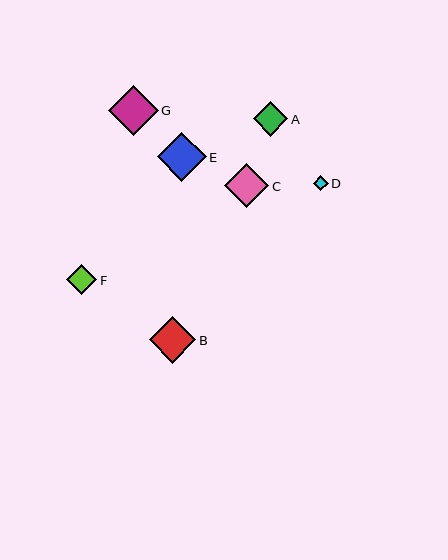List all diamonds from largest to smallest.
From largest to smallest: G, E, B, C, A, F, D.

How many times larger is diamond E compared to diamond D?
Diamond E is approximately 3.2 times the size of diamond D.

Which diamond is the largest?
Diamond G is the largest with a size of approximately 50 pixels.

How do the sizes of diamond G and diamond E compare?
Diamond G and diamond E are approximately the same size.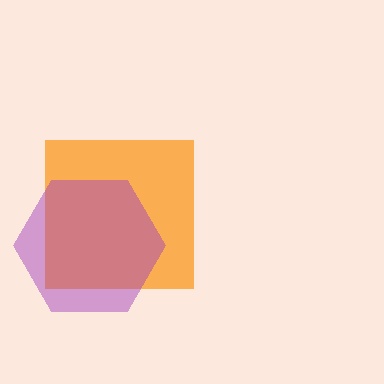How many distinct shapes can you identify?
There are 2 distinct shapes: an orange square, a purple hexagon.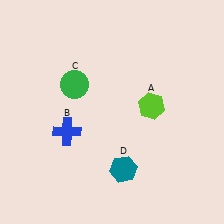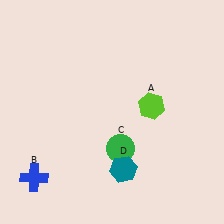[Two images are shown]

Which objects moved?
The objects that moved are: the blue cross (B), the green circle (C).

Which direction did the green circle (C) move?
The green circle (C) moved down.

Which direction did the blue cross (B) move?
The blue cross (B) moved down.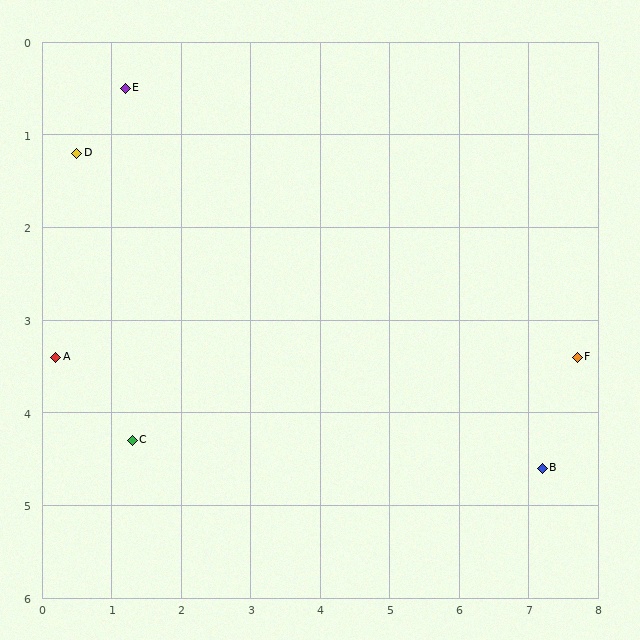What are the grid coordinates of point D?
Point D is at approximately (0.5, 1.2).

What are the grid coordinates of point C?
Point C is at approximately (1.3, 4.3).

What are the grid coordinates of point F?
Point F is at approximately (7.7, 3.4).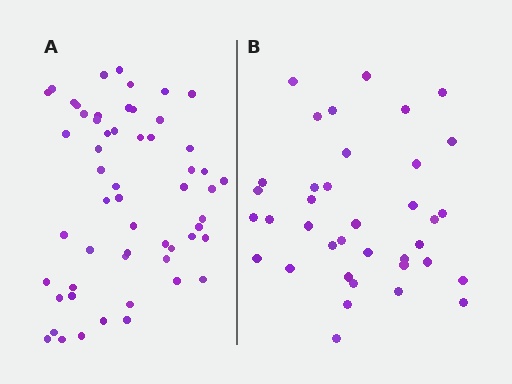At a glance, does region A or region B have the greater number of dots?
Region A (the left region) has more dots.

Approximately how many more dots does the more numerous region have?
Region A has approximately 20 more dots than region B.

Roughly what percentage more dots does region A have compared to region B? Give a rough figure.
About 50% more.